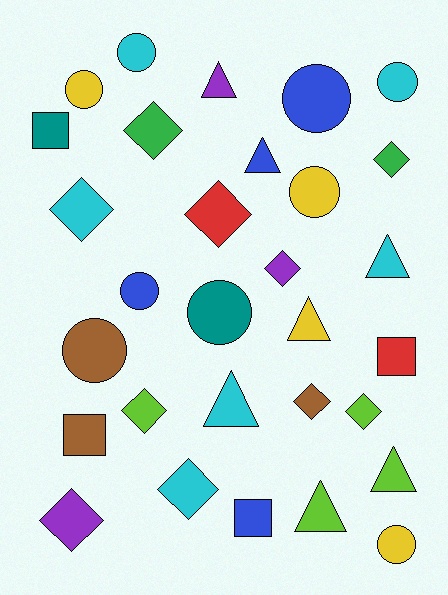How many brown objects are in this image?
There are 3 brown objects.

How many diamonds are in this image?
There are 10 diamonds.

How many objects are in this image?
There are 30 objects.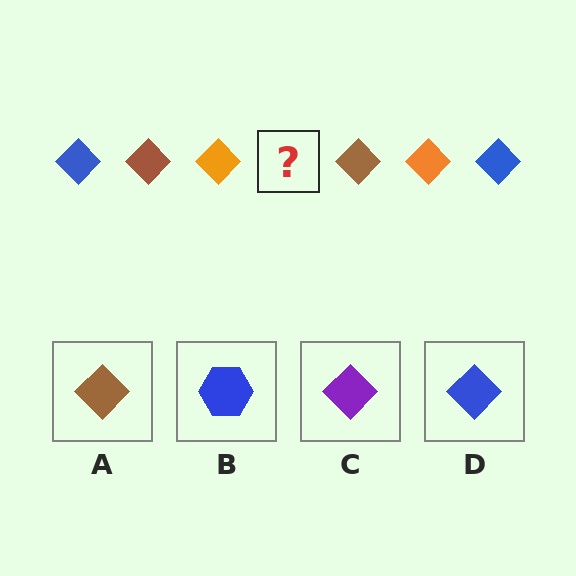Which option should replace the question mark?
Option D.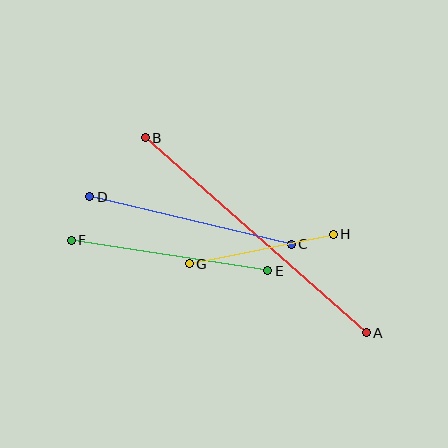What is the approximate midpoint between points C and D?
The midpoint is at approximately (191, 220) pixels.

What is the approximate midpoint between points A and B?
The midpoint is at approximately (256, 235) pixels.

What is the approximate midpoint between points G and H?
The midpoint is at approximately (261, 249) pixels.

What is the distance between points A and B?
The distance is approximately 295 pixels.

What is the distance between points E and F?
The distance is approximately 199 pixels.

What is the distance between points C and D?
The distance is approximately 207 pixels.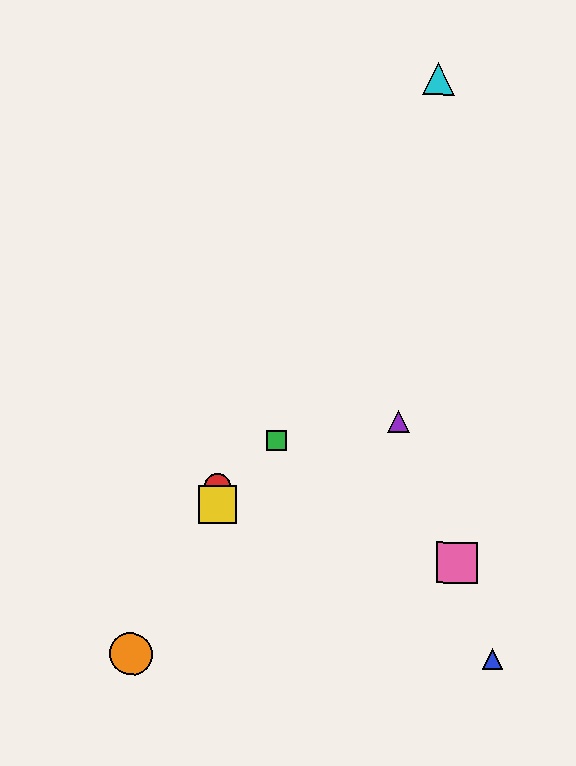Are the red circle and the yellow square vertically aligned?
Yes, both are at x≈217.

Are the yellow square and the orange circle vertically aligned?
No, the yellow square is at x≈217 and the orange circle is at x≈131.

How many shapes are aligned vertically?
2 shapes (the red circle, the yellow square) are aligned vertically.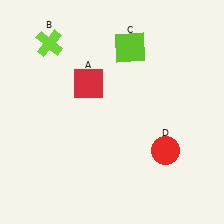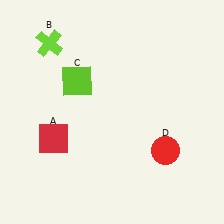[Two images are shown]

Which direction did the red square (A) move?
The red square (A) moved down.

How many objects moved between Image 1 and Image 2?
2 objects moved between the two images.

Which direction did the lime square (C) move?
The lime square (C) moved left.